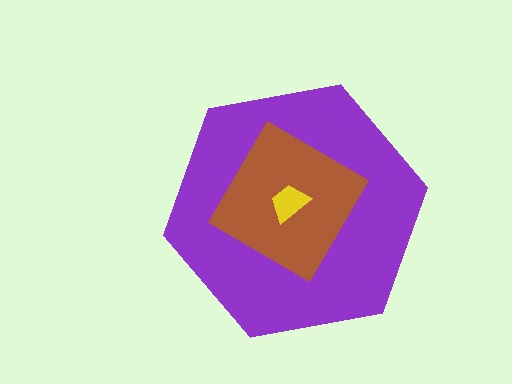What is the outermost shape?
The purple hexagon.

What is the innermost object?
The yellow trapezoid.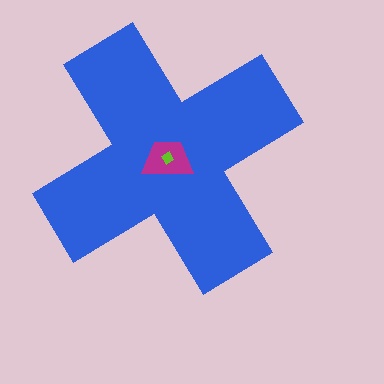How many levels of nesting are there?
3.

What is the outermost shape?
The blue cross.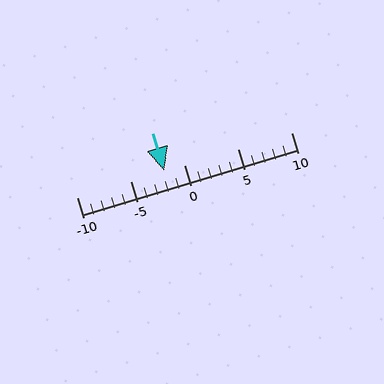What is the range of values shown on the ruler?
The ruler shows values from -10 to 10.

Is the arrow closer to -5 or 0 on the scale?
The arrow is closer to 0.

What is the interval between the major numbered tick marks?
The major tick marks are spaced 5 units apart.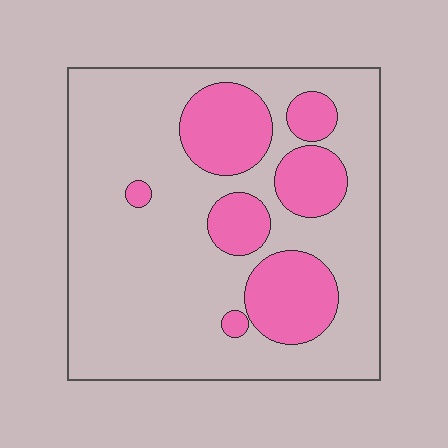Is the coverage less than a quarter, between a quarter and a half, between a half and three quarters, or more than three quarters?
Between a quarter and a half.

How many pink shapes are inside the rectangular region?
7.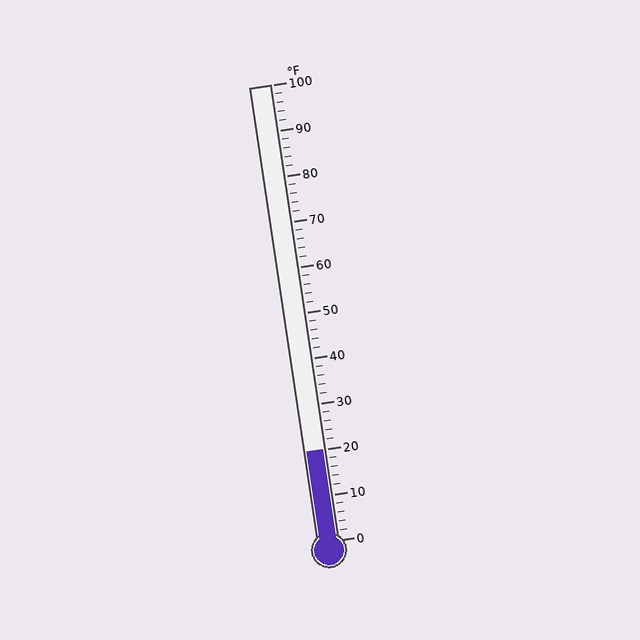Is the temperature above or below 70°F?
The temperature is below 70°F.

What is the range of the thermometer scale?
The thermometer scale ranges from 0°F to 100°F.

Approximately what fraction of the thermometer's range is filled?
The thermometer is filled to approximately 20% of its range.